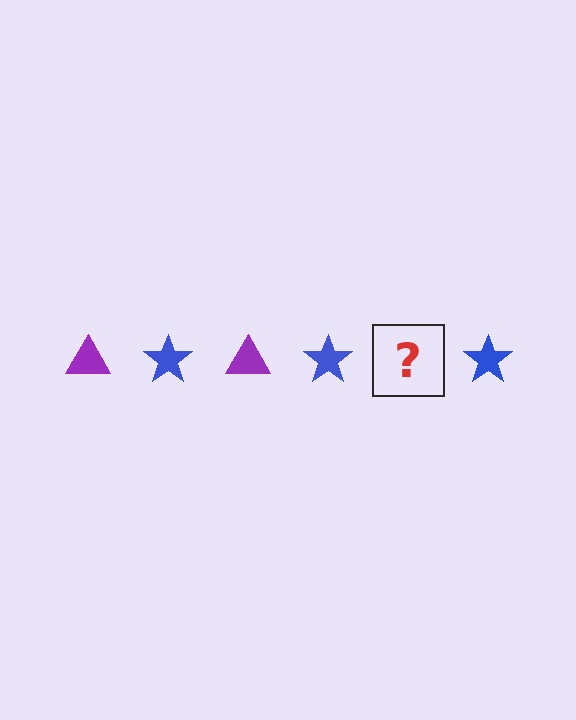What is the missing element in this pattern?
The missing element is a purple triangle.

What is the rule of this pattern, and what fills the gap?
The rule is that the pattern alternates between purple triangle and blue star. The gap should be filled with a purple triangle.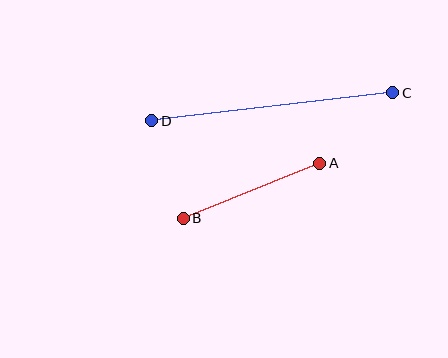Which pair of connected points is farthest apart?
Points C and D are farthest apart.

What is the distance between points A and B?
The distance is approximately 147 pixels.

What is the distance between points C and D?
The distance is approximately 243 pixels.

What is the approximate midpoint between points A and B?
The midpoint is at approximately (251, 191) pixels.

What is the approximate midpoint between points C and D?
The midpoint is at approximately (272, 107) pixels.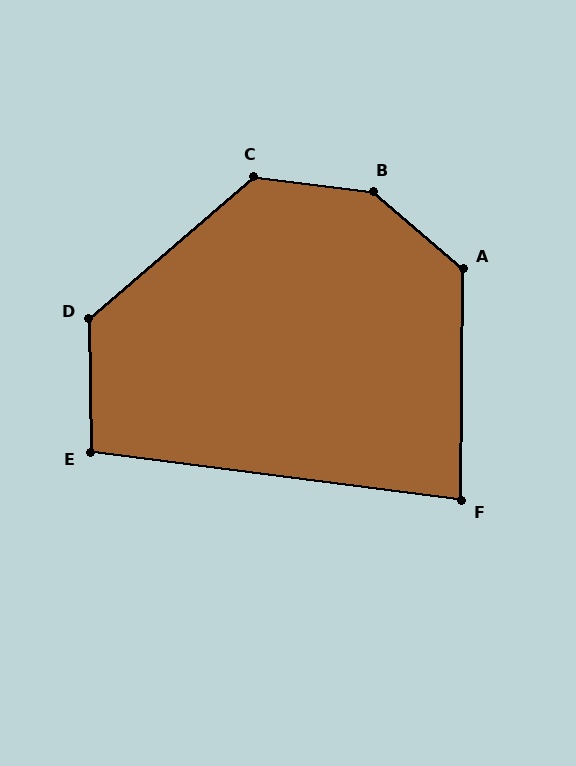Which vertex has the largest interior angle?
B, at approximately 147 degrees.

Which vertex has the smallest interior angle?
F, at approximately 83 degrees.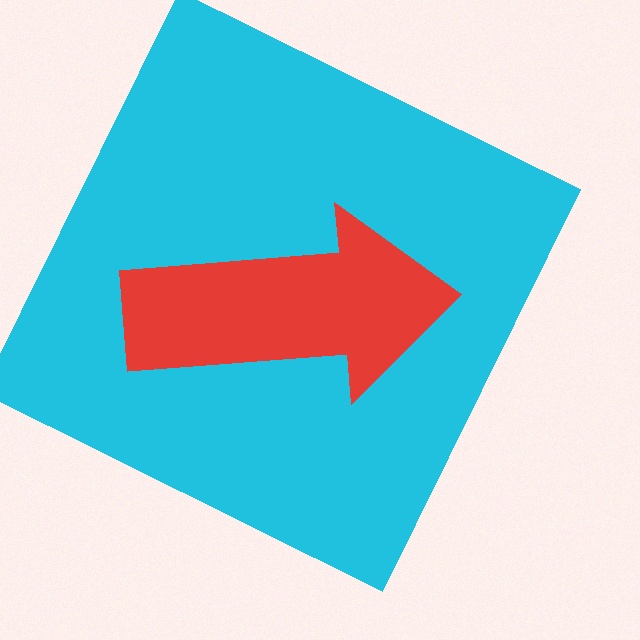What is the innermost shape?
The red arrow.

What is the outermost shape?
The cyan square.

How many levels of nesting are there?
2.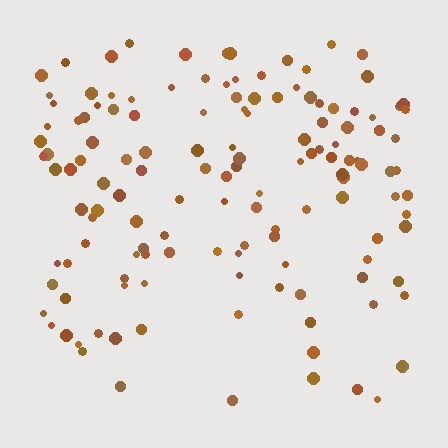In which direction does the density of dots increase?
From bottom to top, with the top side densest.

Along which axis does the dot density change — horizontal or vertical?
Vertical.